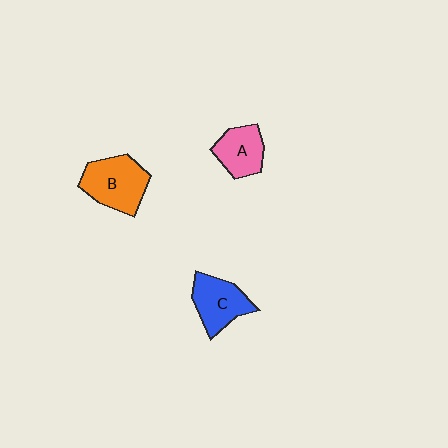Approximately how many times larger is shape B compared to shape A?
Approximately 1.4 times.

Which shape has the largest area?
Shape B (orange).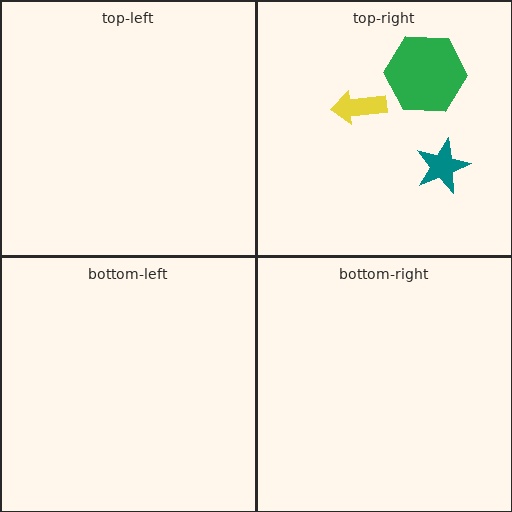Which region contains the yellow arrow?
The top-right region.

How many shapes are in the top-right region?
3.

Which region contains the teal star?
The top-right region.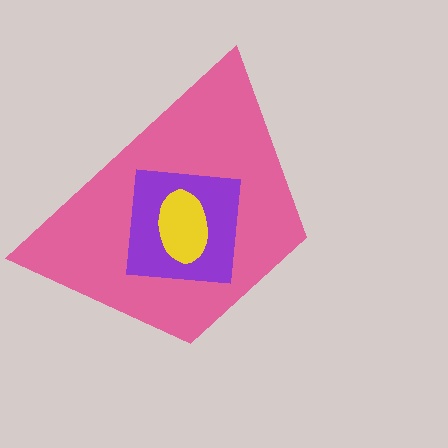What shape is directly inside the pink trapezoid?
The purple square.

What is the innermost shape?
The yellow ellipse.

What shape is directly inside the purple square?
The yellow ellipse.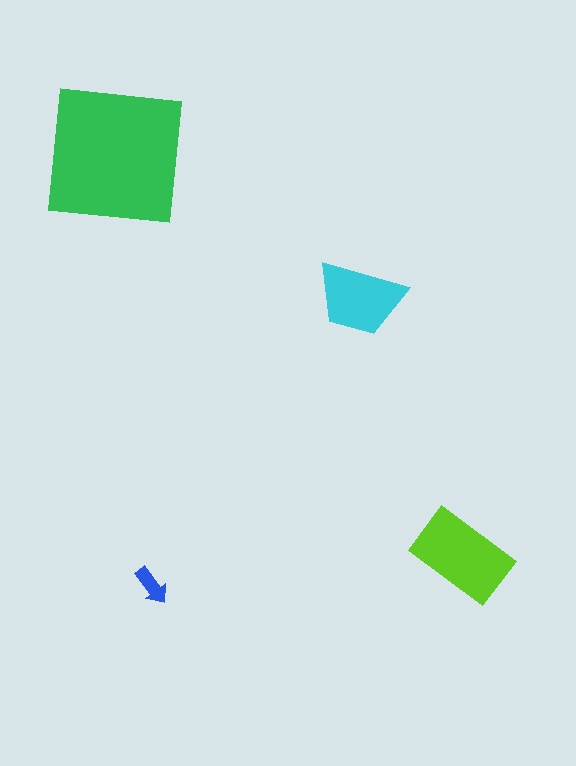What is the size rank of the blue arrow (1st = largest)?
4th.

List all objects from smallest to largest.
The blue arrow, the cyan trapezoid, the lime rectangle, the green square.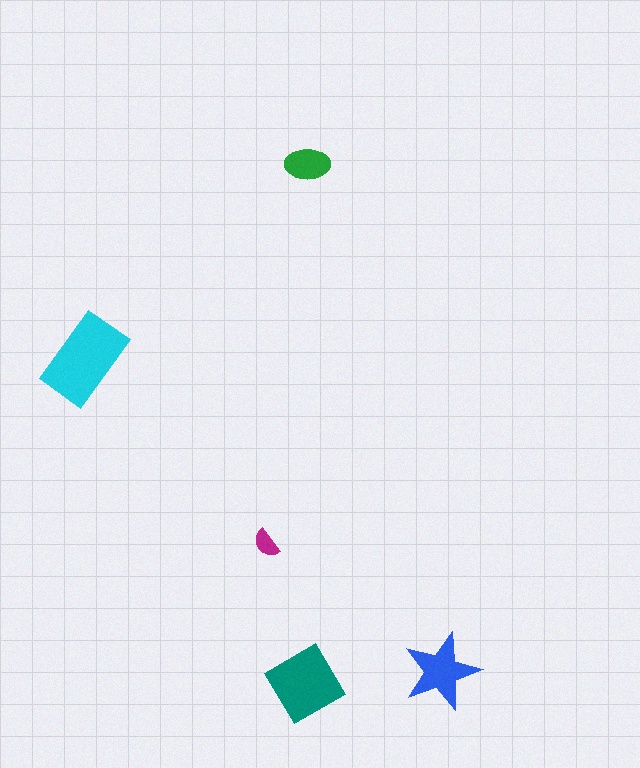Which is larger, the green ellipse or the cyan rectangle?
The cyan rectangle.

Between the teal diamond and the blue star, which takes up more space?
The teal diamond.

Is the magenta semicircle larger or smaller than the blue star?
Smaller.